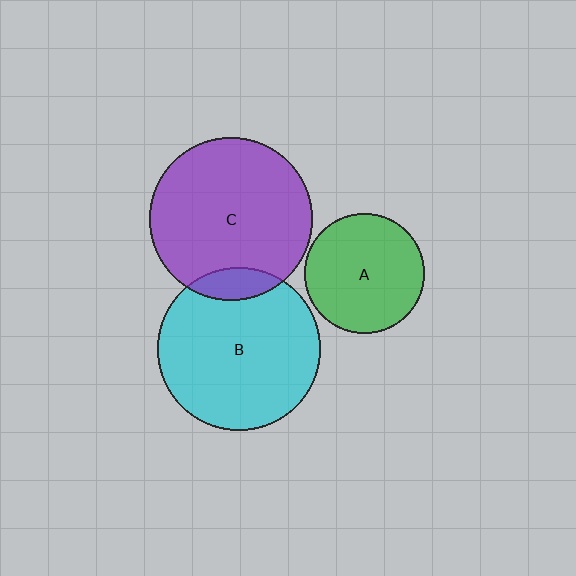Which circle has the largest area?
Circle B (cyan).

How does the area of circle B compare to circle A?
Approximately 1.9 times.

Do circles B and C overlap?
Yes.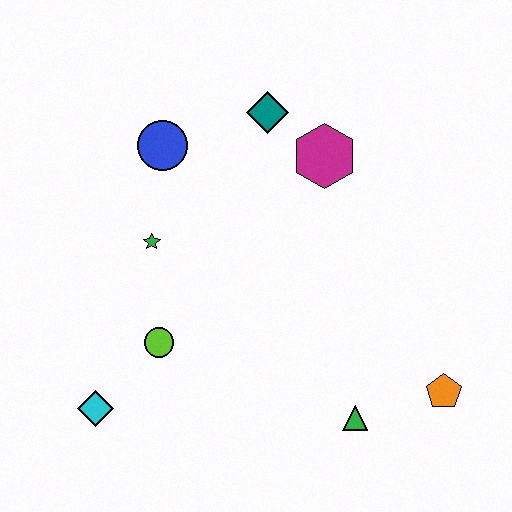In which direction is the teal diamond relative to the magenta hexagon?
The teal diamond is to the left of the magenta hexagon.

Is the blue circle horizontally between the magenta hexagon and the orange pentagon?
No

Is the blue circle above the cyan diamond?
Yes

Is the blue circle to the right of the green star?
Yes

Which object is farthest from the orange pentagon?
The blue circle is farthest from the orange pentagon.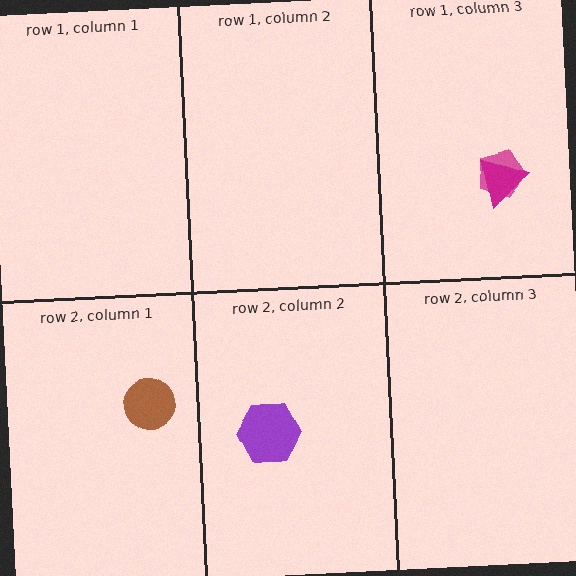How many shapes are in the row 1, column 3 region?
2.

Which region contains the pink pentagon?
The row 1, column 3 region.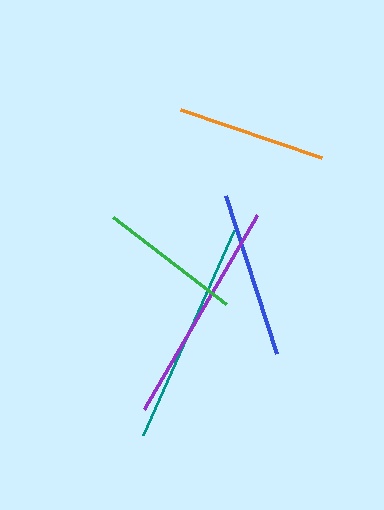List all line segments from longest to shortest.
From longest to shortest: teal, purple, blue, orange, green.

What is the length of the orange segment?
The orange segment is approximately 149 pixels long.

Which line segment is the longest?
The teal line is the longest at approximately 225 pixels.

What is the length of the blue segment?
The blue segment is approximately 166 pixels long.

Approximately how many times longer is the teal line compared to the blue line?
The teal line is approximately 1.4 times the length of the blue line.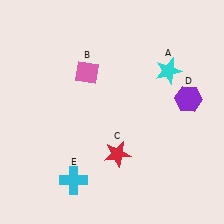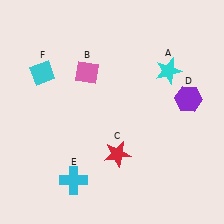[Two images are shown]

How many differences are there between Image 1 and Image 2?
There is 1 difference between the two images.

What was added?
A cyan diamond (F) was added in Image 2.